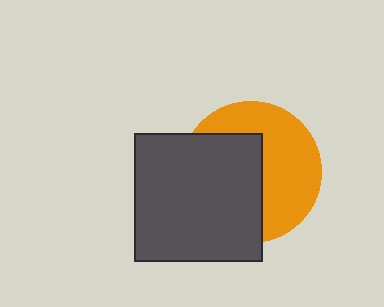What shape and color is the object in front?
The object in front is a dark gray square.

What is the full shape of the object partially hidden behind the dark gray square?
The partially hidden object is an orange circle.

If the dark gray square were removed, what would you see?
You would see the complete orange circle.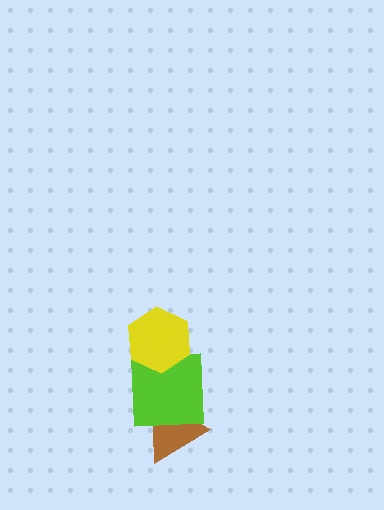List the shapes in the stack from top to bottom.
From top to bottom: the yellow hexagon, the lime square, the brown triangle.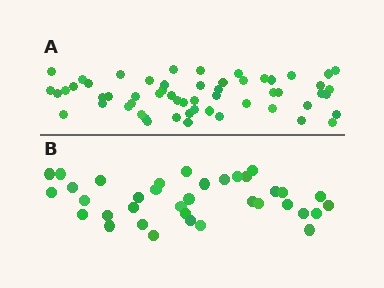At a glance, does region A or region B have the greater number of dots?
Region A (the top region) has more dots.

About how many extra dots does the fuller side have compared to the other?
Region A has approximately 20 more dots than region B.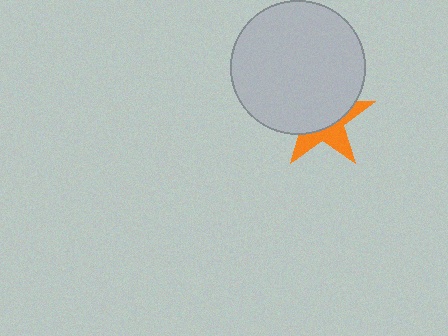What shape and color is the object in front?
The object in front is a light gray circle.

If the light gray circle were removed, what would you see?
You would see the complete orange star.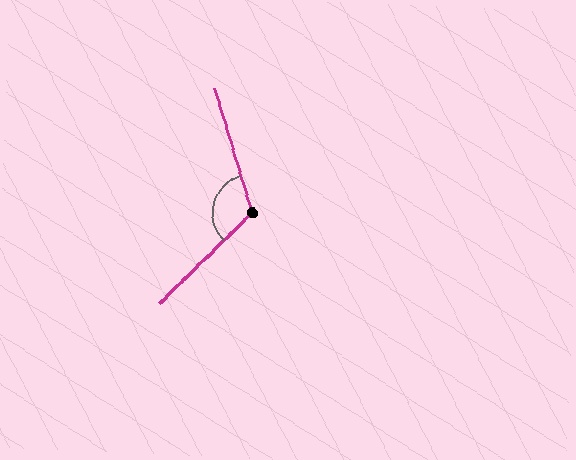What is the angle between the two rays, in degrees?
Approximately 118 degrees.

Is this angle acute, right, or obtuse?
It is obtuse.